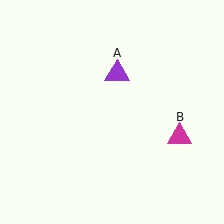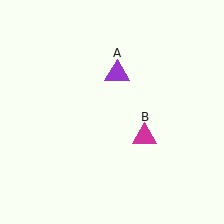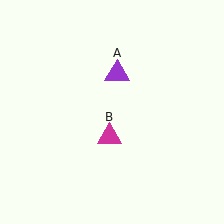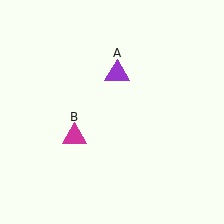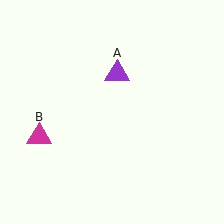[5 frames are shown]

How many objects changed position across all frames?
1 object changed position: magenta triangle (object B).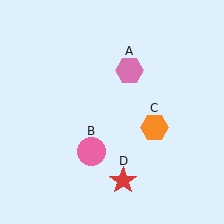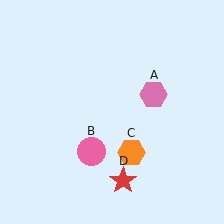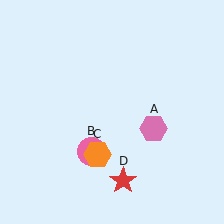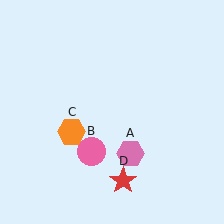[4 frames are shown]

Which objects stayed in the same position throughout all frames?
Pink circle (object B) and red star (object D) remained stationary.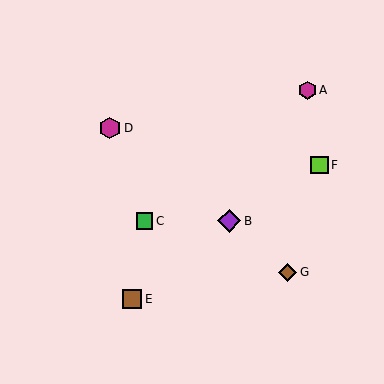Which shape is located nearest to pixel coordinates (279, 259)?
The brown diamond (labeled G) at (288, 272) is nearest to that location.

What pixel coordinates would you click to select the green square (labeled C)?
Click at (145, 221) to select the green square C.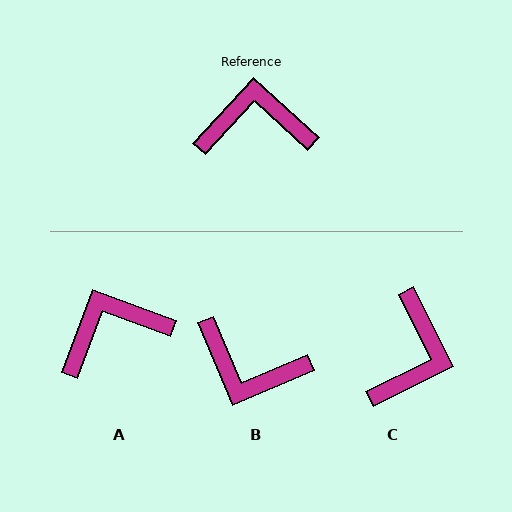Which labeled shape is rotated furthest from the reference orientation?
B, about 155 degrees away.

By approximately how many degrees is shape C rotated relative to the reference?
Approximately 111 degrees clockwise.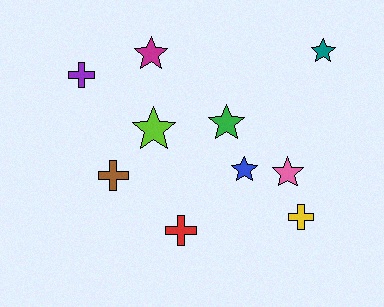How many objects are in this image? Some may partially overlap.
There are 10 objects.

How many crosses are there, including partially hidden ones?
There are 4 crosses.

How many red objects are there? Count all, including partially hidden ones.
There is 1 red object.